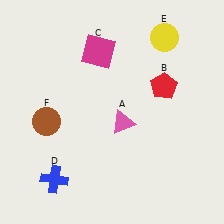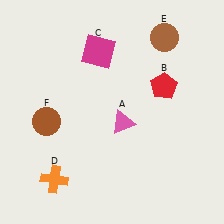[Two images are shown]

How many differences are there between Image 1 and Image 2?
There are 2 differences between the two images.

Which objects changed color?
D changed from blue to orange. E changed from yellow to brown.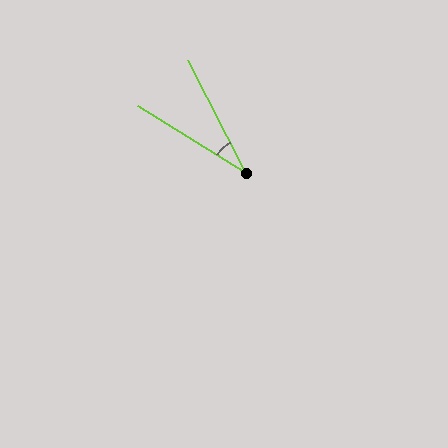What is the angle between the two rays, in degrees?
Approximately 31 degrees.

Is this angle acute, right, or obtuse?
It is acute.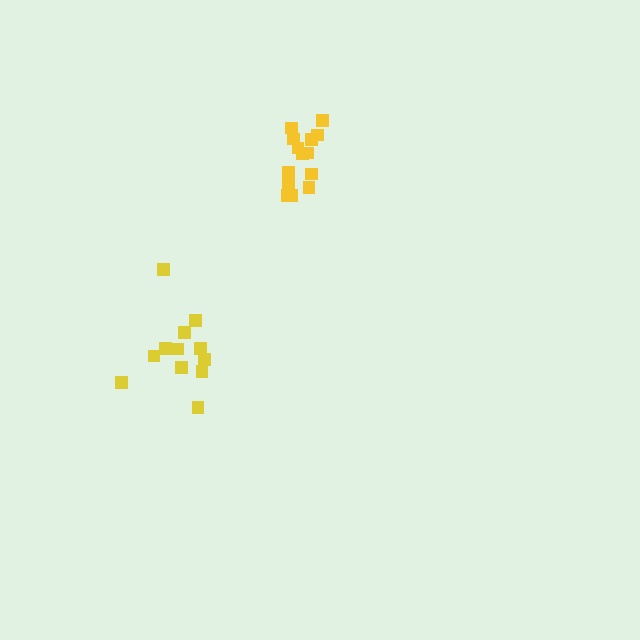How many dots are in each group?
Group 1: 12 dots, Group 2: 14 dots (26 total).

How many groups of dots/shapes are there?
There are 2 groups.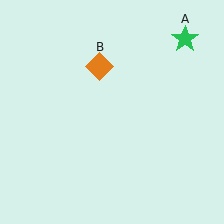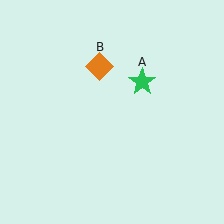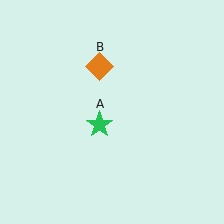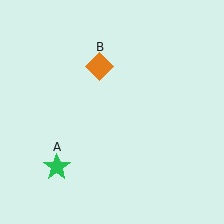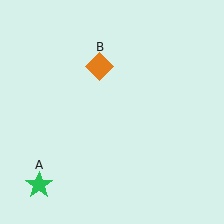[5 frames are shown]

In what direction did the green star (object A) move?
The green star (object A) moved down and to the left.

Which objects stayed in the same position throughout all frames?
Orange diamond (object B) remained stationary.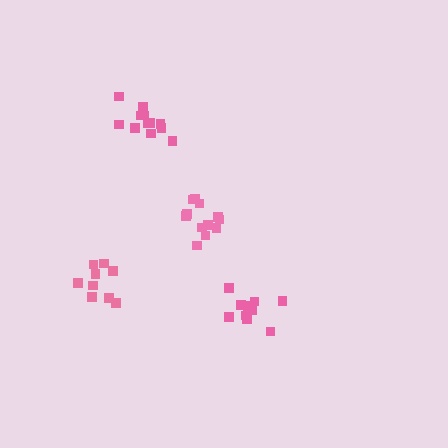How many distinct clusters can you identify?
There are 4 distinct clusters.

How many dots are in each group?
Group 1: 10 dots, Group 2: 12 dots, Group 3: 10 dots, Group 4: 12 dots (44 total).